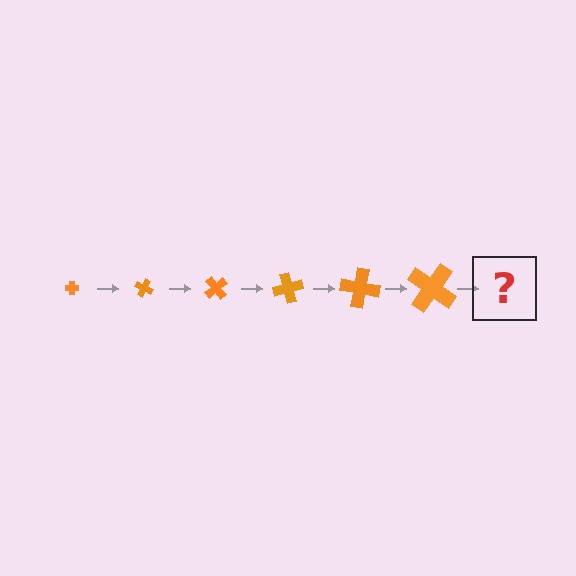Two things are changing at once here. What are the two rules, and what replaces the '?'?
The two rules are that the cross grows larger each step and it rotates 25 degrees each step. The '?' should be a cross, larger than the previous one and rotated 150 degrees from the start.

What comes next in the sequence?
The next element should be a cross, larger than the previous one and rotated 150 degrees from the start.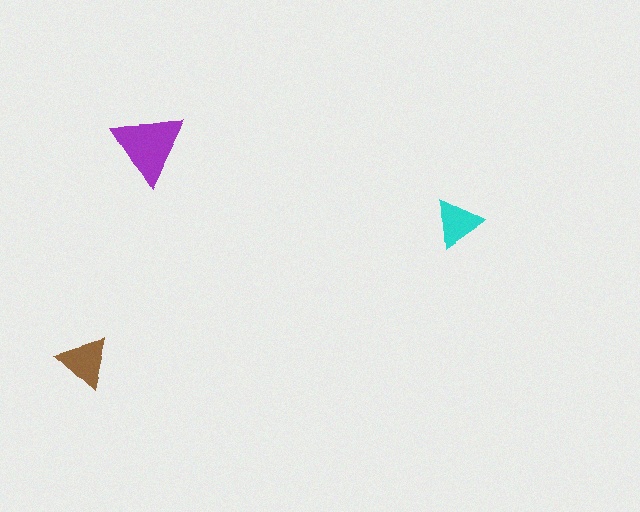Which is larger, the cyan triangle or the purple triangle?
The purple one.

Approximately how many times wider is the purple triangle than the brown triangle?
About 1.5 times wider.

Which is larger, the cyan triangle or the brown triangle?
The brown one.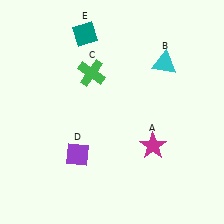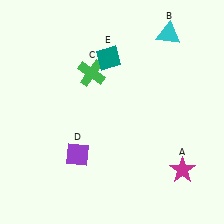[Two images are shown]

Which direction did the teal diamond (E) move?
The teal diamond (E) moved down.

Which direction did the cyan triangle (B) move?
The cyan triangle (B) moved up.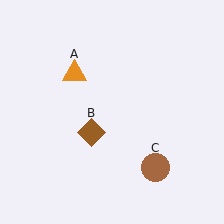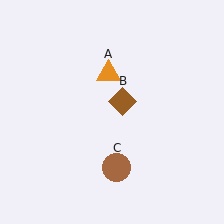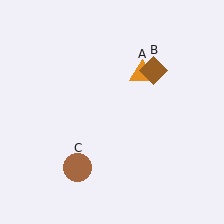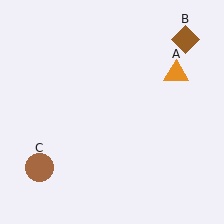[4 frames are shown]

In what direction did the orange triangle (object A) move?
The orange triangle (object A) moved right.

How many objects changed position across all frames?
3 objects changed position: orange triangle (object A), brown diamond (object B), brown circle (object C).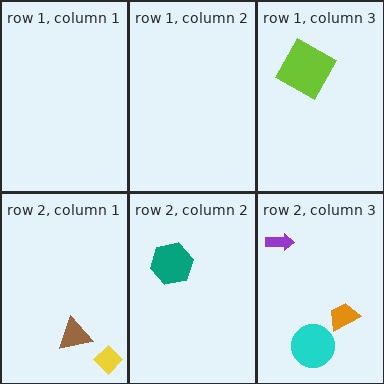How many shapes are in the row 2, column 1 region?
2.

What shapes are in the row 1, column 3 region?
The lime square.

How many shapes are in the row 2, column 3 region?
3.